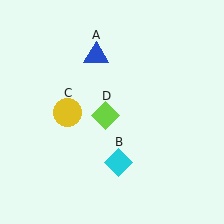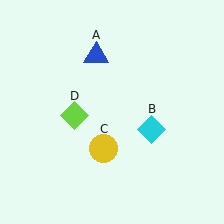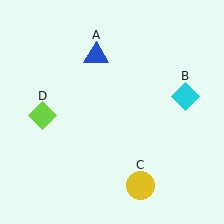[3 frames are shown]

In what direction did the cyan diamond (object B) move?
The cyan diamond (object B) moved up and to the right.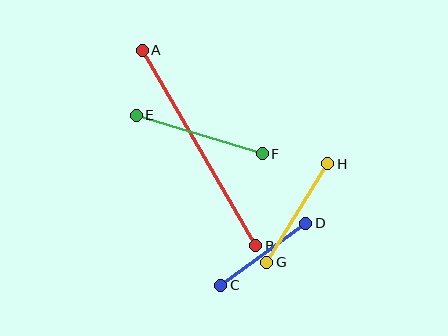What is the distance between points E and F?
The distance is approximately 132 pixels.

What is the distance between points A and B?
The distance is approximately 226 pixels.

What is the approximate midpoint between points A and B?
The midpoint is at approximately (199, 148) pixels.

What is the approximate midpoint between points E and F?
The midpoint is at approximately (199, 135) pixels.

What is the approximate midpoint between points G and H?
The midpoint is at approximately (297, 213) pixels.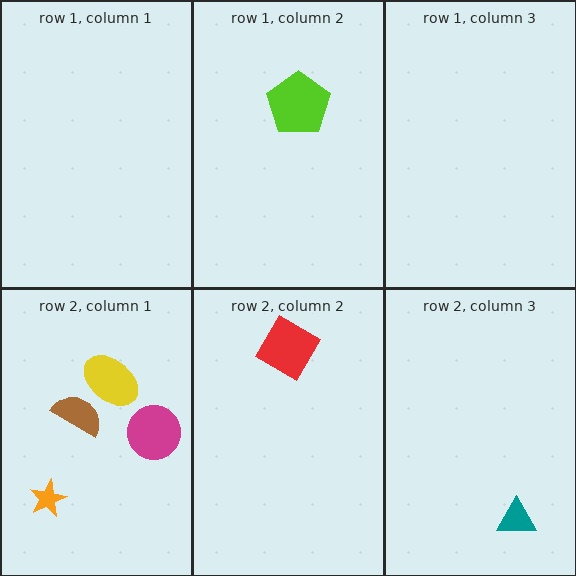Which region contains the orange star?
The row 2, column 1 region.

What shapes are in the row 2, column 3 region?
The teal triangle.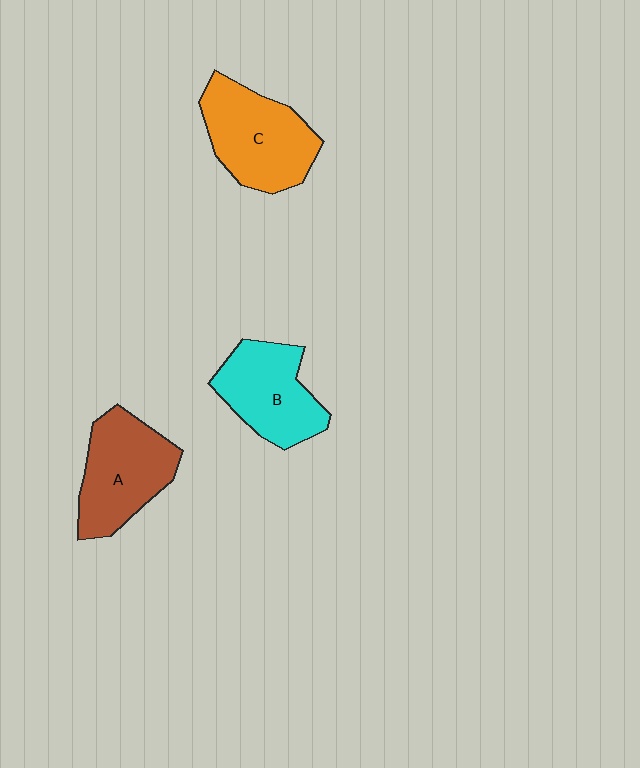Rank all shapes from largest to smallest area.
From largest to smallest: C (orange), A (brown), B (cyan).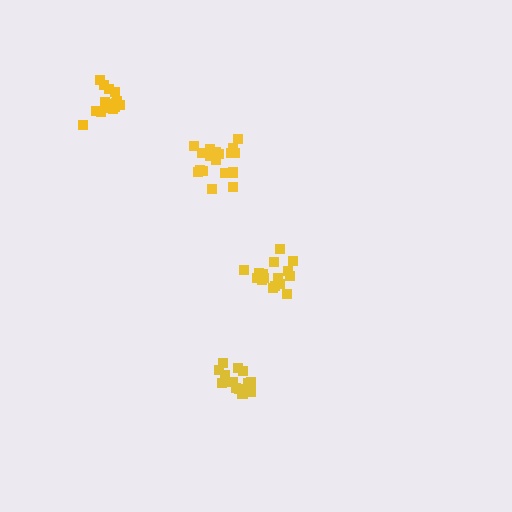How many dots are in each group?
Group 1: 15 dots, Group 2: 16 dots, Group 3: 18 dots, Group 4: 15 dots (64 total).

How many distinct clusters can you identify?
There are 4 distinct clusters.